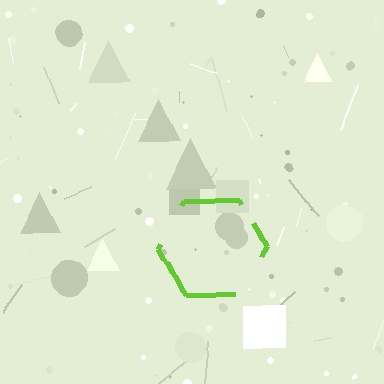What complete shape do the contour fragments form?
The contour fragments form a hexagon.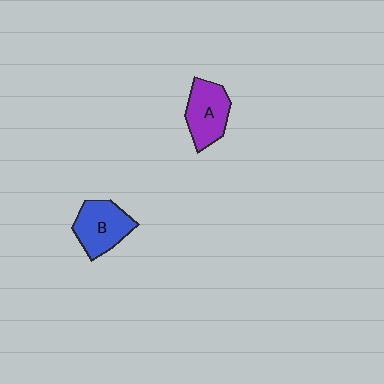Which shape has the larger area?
Shape B (blue).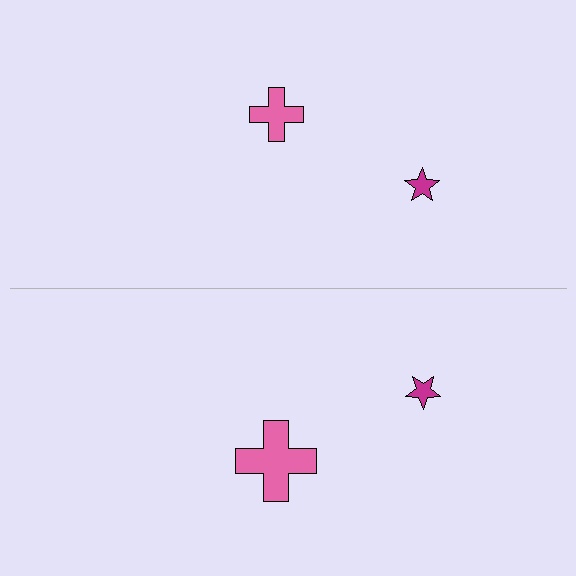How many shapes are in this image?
There are 4 shapes in this image.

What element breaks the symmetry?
The pink cross on the bottom side has a different size than its mirror counterpart.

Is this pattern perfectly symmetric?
No, the pattern is not perfectly symmetric. The pink cross on the bottom side has a different size than its mirror counterpart.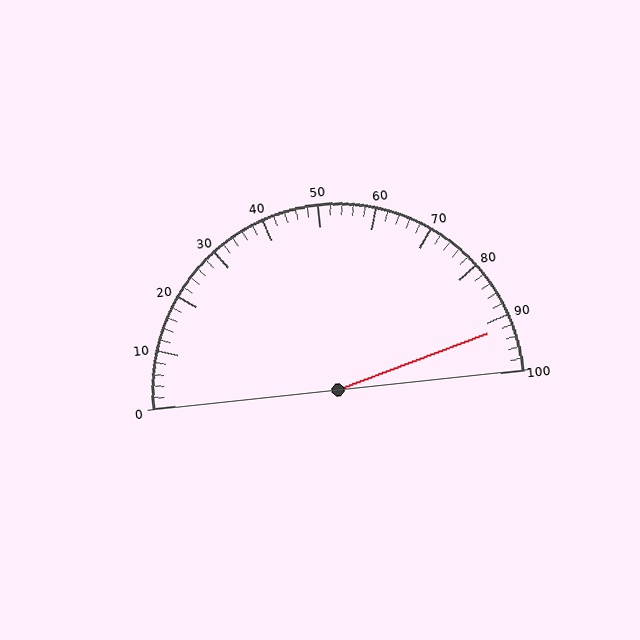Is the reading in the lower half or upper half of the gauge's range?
The reading is in the upper half of the range (0 to 100).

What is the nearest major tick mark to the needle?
The nearest major tick mark is 90.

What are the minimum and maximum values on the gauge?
The gauge ranges from 0 to 100.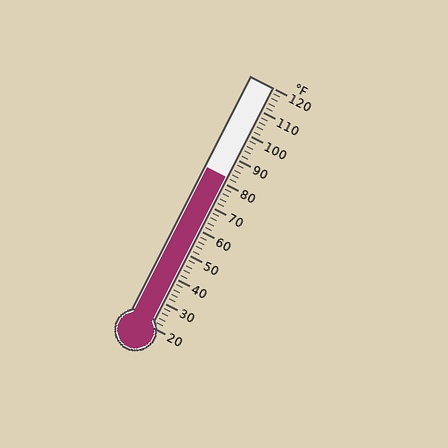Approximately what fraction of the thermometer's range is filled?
The thermometer is filled to approximately 60% of its range.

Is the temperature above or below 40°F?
The temperature is above 40°F.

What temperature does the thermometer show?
The thermometer shows approximately 82°F.